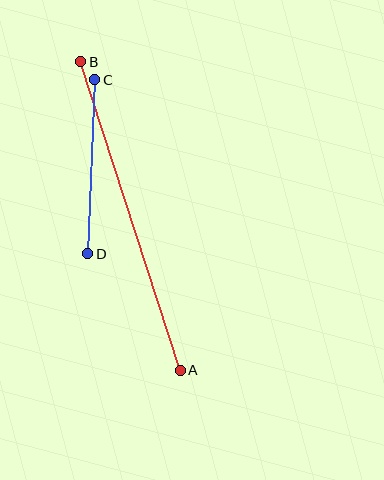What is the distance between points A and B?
The distance is approximately 324 pixels.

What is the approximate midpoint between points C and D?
The midpoint is at approximately (91, 167) pixels.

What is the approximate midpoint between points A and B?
The midpoint is at approximately (130, 216) pixels.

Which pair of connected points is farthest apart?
Points A and B are farthest apart.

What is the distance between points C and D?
The distance is approximately 174 pixels.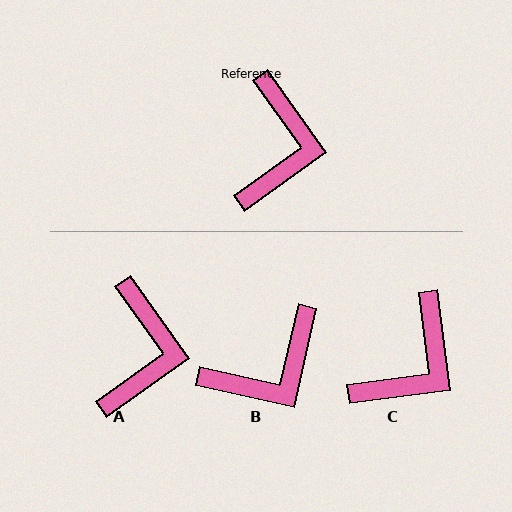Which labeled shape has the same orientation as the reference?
A.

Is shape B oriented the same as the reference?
No, it is off by about 48 degrees.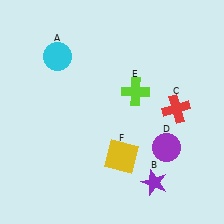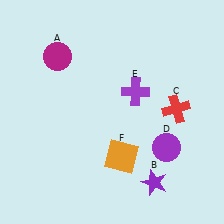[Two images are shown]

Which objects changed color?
A changed from cyan to magenta. E changed from lime to purple. F changed from yellow to orange.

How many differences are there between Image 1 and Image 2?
There are 3 differences between the two images.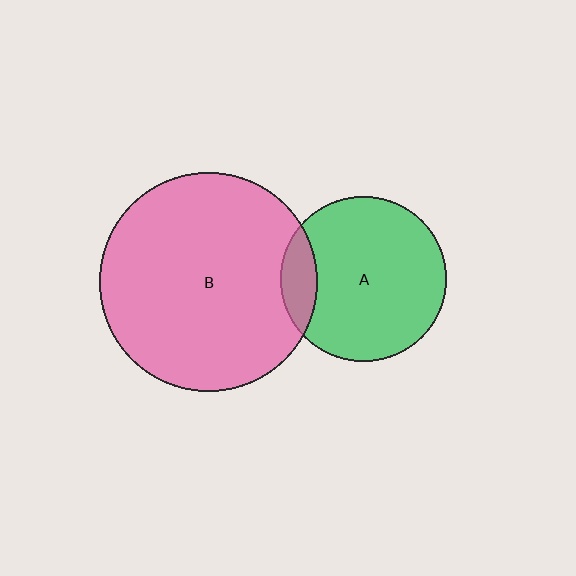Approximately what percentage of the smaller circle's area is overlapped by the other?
Approximately 15%.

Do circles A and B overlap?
Yes.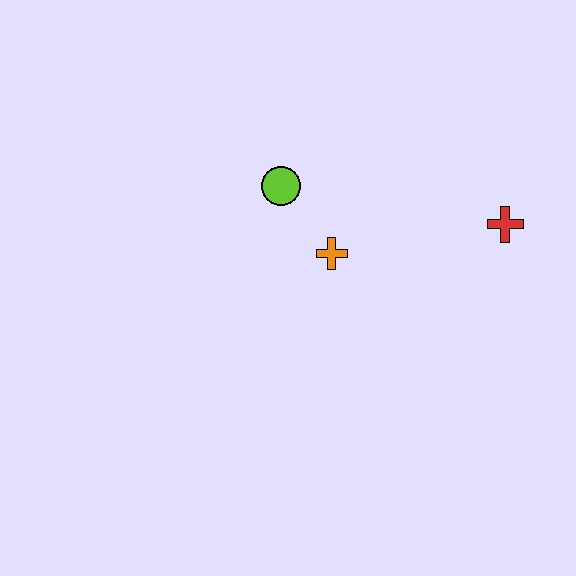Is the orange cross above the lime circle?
No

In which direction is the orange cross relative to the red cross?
The orange cross is to the left of the red cross.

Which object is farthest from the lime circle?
The red cross is farthest from the lime circle.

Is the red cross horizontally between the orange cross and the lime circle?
No